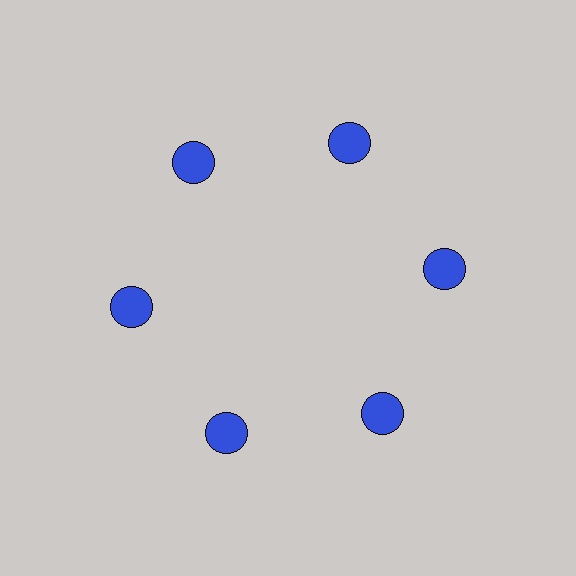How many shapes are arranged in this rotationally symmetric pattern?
There are 6 shapes, arranged in 6 groups of 1.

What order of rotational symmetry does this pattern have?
This pattern has 6-fold rotational symmetry.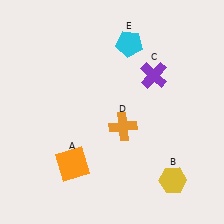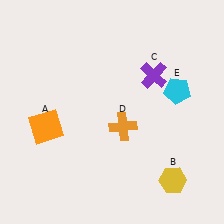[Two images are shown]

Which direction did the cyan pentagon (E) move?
The cyan pentagon (E) moved right.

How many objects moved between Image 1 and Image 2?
2 objects moved between the two images.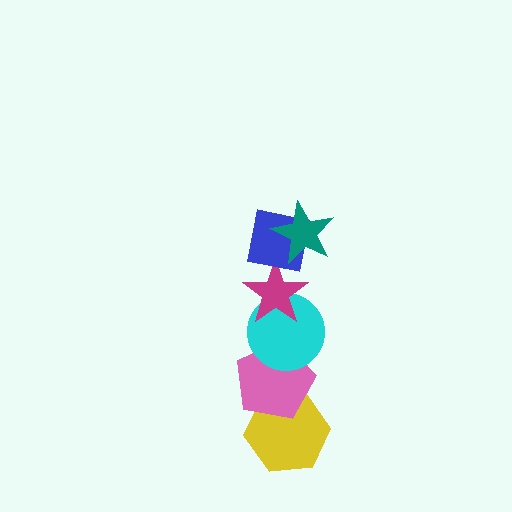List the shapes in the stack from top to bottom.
From top to bottom: the teal star, the blue square, the magenta star, the cyan circle, the pink pentagon, the yellow hexagon.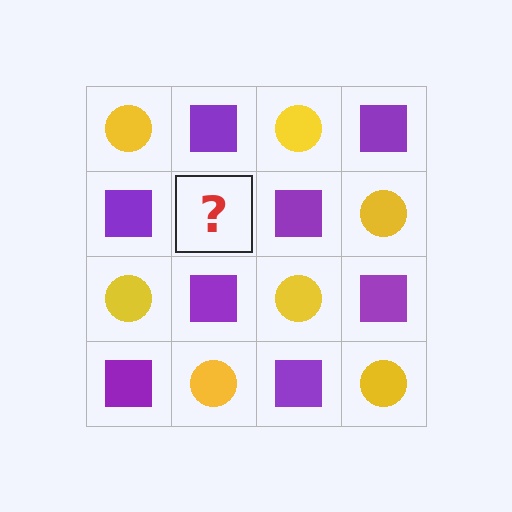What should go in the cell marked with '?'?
The missing cell should contain a yellow circle.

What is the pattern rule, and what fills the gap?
The rule is that it alternates yellow circle and purple square in a checkerboard pattern. The gap should be filled with a yellow circle.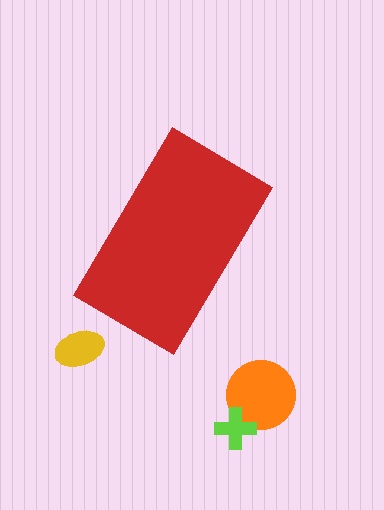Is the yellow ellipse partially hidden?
No, the yellow ellipse is fully visible.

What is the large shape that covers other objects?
A red rectangle.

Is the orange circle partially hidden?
No, the orange circle is fully visible.